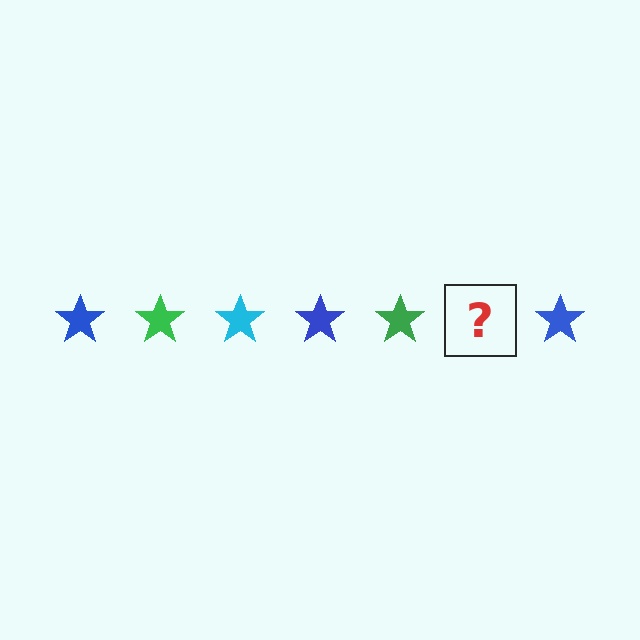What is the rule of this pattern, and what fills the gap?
The rule is that the pattern cycles through blue, green, cyan stars. The gap should be filled with a cyan star.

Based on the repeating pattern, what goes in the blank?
The blank should be a cyan star.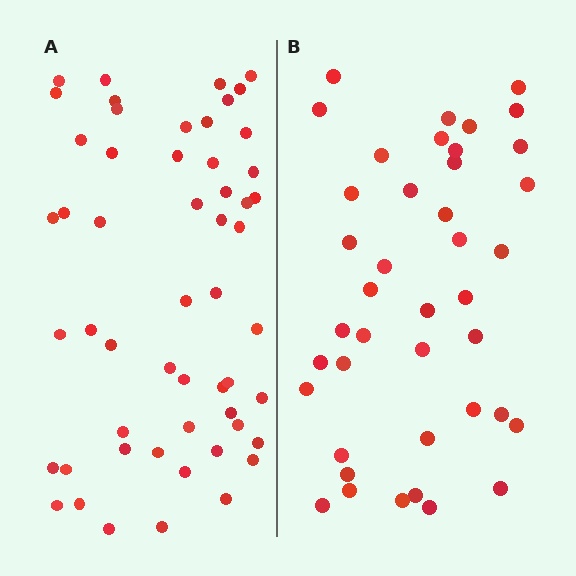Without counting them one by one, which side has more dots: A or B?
Region A (the left region) has more dots.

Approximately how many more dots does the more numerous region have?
Region A has approximately 15 more dots than region B.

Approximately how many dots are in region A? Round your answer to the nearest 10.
About 50 dots. (The exact count is 54, which rounds to 50.)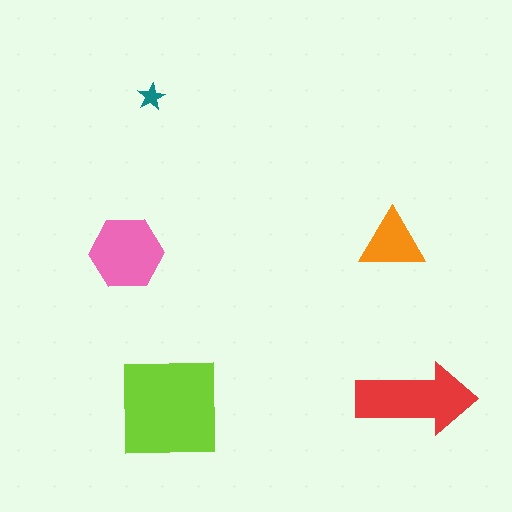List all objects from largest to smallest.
The lime square, the red arrow, the pink hexagon, the orange triangle, the teal star.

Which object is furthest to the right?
The red arrow is rightmost.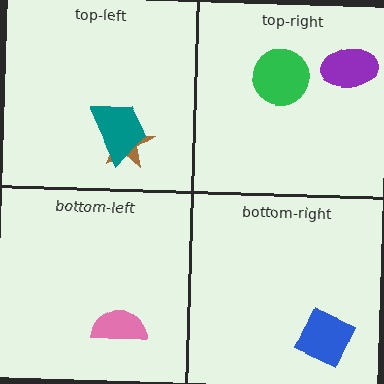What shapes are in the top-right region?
The green circle, the purple ellipse.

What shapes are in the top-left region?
The brown star, the teal trapezoid.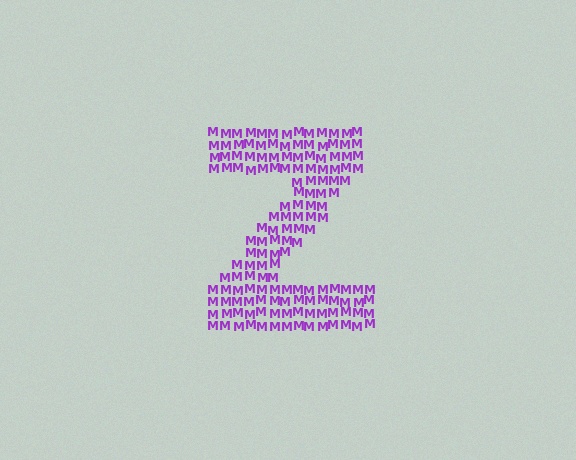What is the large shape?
The large shape is the letter Z.